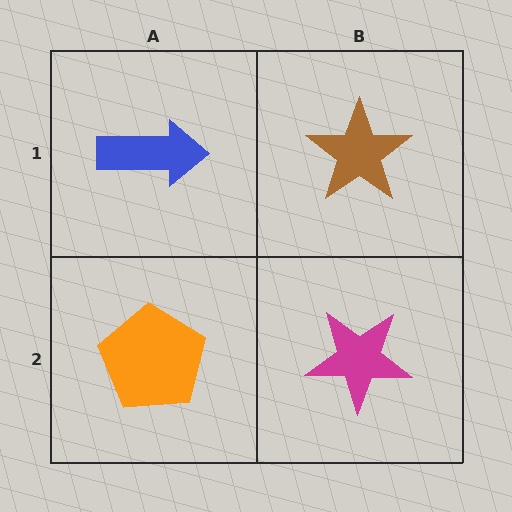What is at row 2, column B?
A magenta star.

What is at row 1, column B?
A brown star.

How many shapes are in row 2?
2 shapes.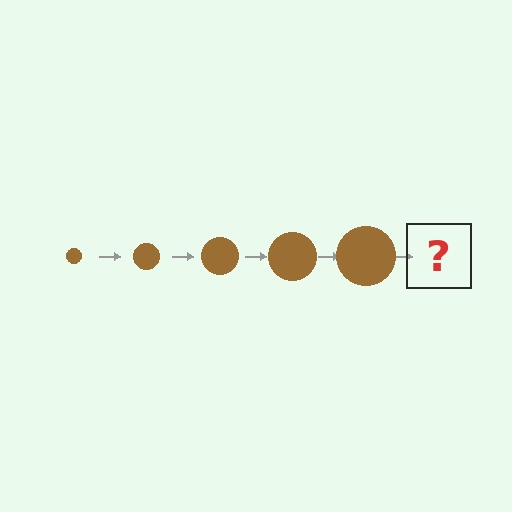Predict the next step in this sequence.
The next step is a brown circle, larger than the previous one.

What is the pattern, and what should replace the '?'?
The pattern is that the circle gets progressively larger each step. The '?' should be a brown circle, larger than the previous one.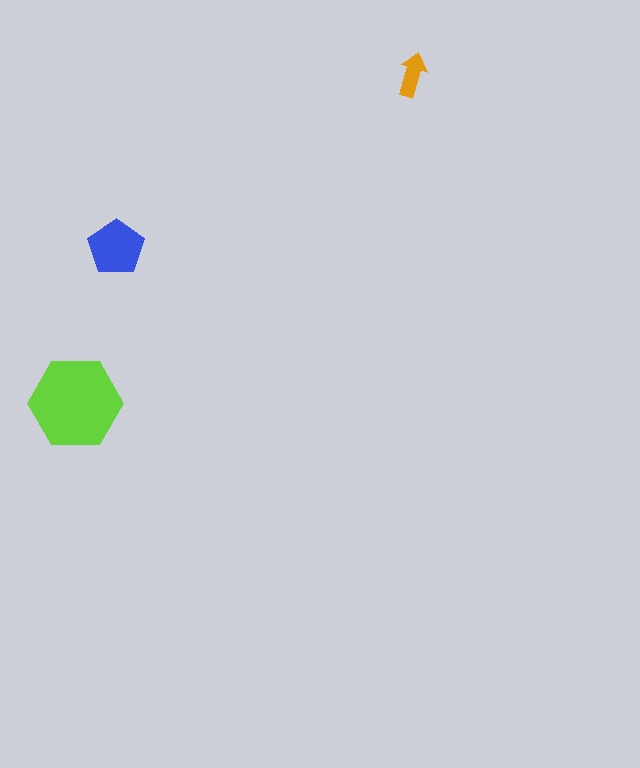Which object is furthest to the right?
The orange arrow is rightmost.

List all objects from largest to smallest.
The lime hexagon, the blue pentagon, the orange arrow.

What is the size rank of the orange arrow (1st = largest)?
3rd.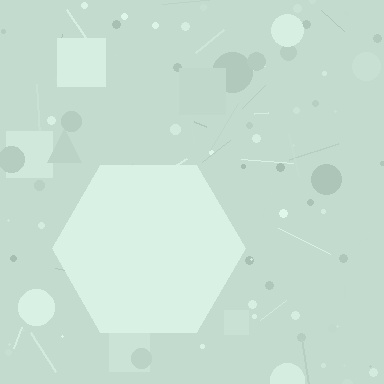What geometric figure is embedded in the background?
A hexagon is embedded in the background.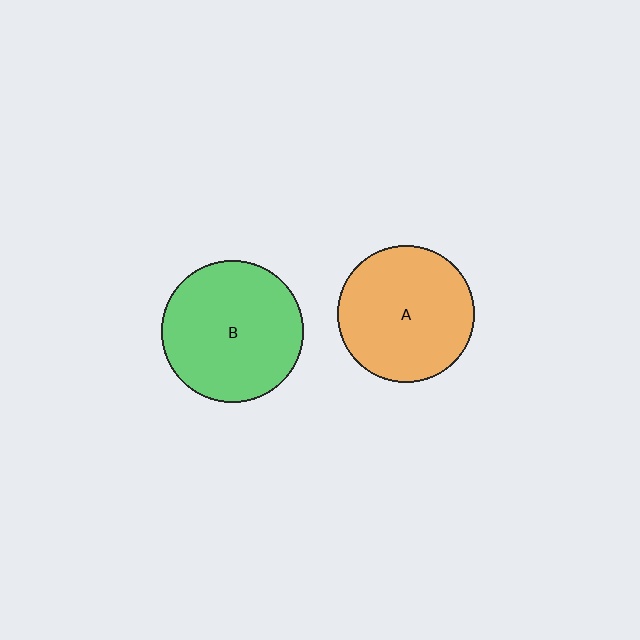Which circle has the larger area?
Circle B (green).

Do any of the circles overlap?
No, none of the circles overlap.